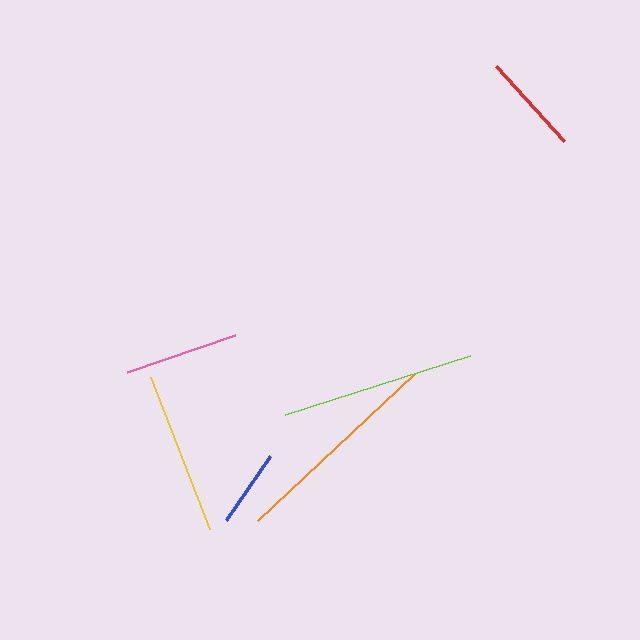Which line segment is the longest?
The orange line is the longest at approximately 215 pixels.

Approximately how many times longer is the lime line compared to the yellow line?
The lime line is approximately 1.2 times the length of the yellow line.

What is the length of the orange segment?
The orange segment is approximately 215 pixels long.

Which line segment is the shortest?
The blue line is the shortest at approximately 78 pixels.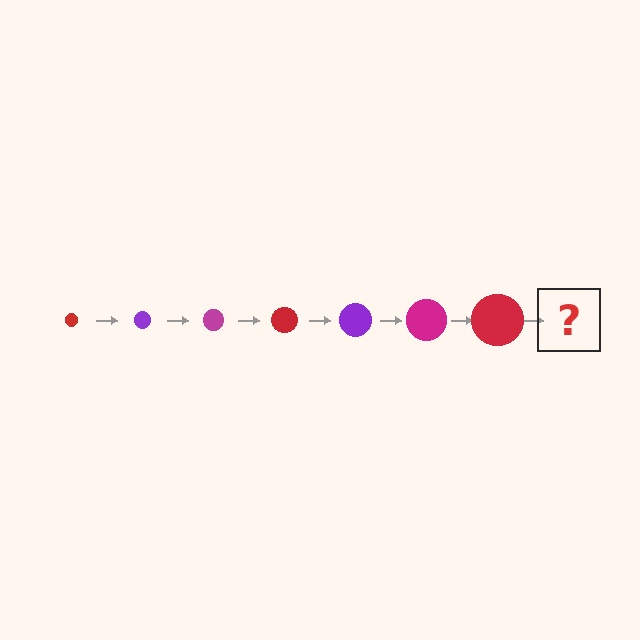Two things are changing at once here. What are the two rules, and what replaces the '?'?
The two rules are that the circle grows larger each step and the color cycles through red, purple, and magenta. The '?' should be a purple circle, larger than the previous one.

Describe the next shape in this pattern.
It should be a purple circle, larger than the previous one.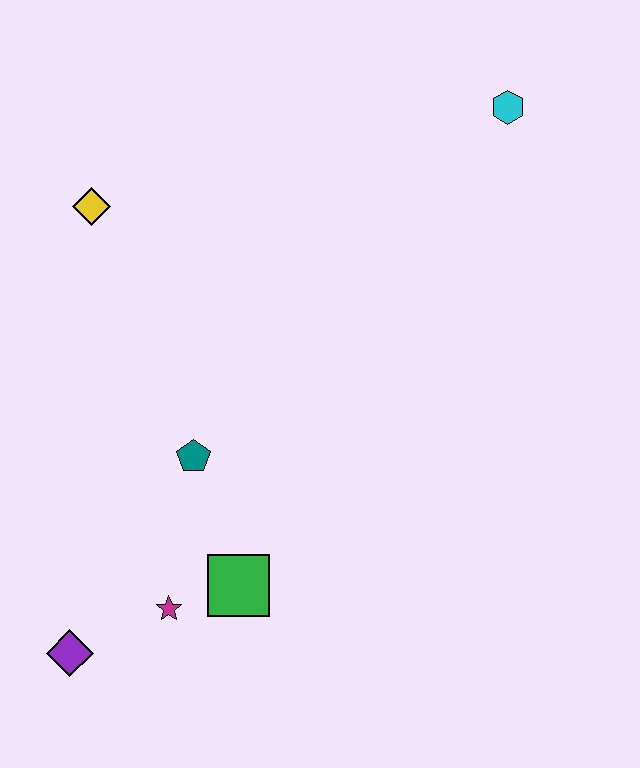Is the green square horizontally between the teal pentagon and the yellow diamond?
No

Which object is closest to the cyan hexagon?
The yellow diamond is closest to the cyan hexagon.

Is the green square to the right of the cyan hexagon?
No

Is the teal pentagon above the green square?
Yes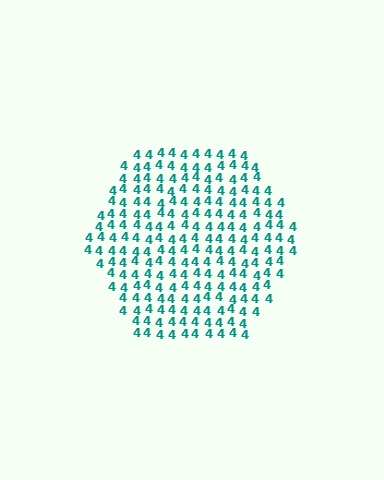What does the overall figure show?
The overall figure shows a hexagon.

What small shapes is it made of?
It is made of small digit 4's.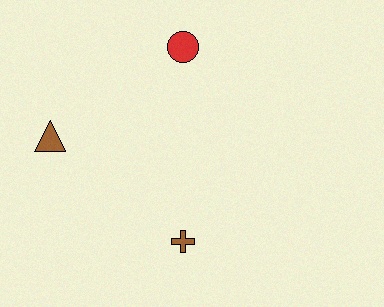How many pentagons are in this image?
There are no pentagons.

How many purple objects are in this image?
There are no purple objects.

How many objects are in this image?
There are 3 objects.